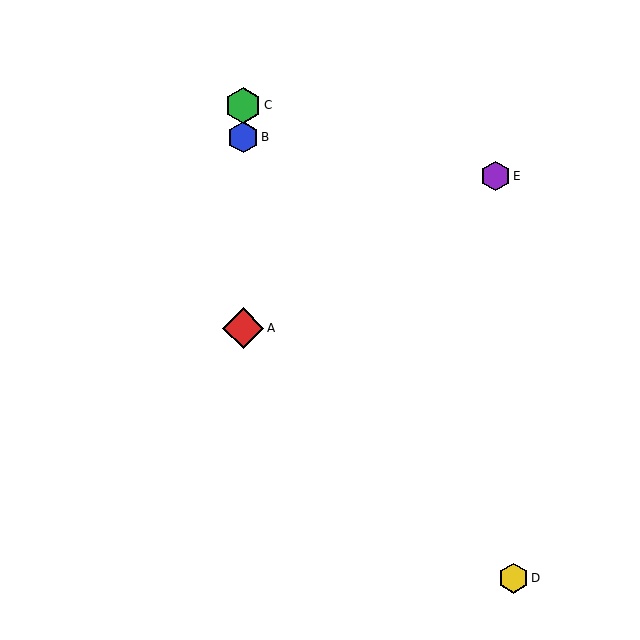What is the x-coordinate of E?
Object E is at x≈495.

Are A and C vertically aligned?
Yes, both are at x≈243.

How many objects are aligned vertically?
3 objects (A, B, C) are aligned vertically.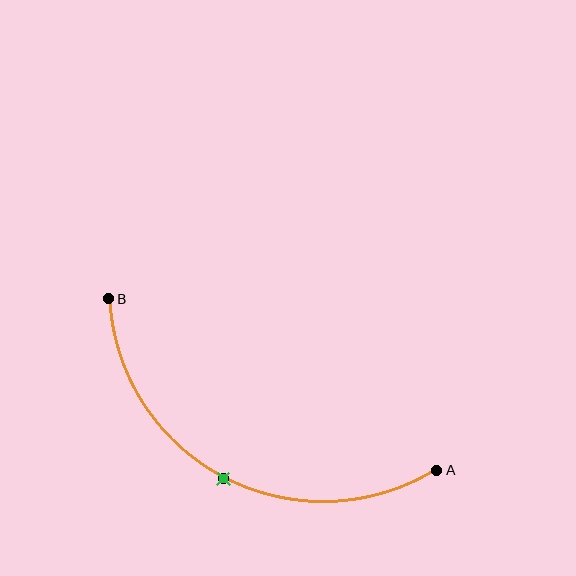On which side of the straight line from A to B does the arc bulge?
The arc bulges below the straight line connecting A and B.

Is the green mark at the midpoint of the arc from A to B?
Yes. The green mark lies on the arc at equal arc-length from both A and B — it is the arc midpoint.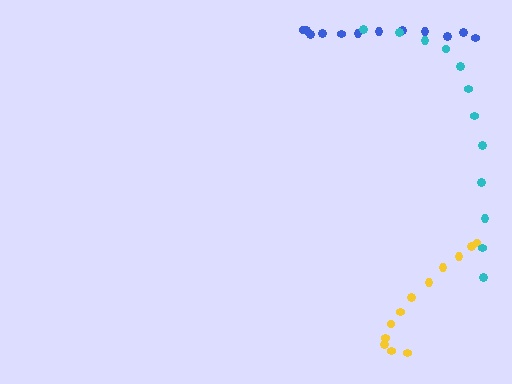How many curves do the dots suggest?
There are 3 distinct paths.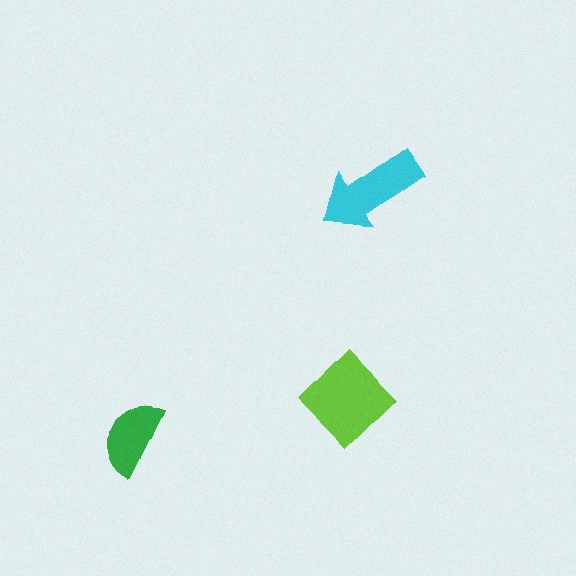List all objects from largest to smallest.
The lime diamond, the cyan arrow, the green semicircle.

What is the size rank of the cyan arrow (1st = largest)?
2nd.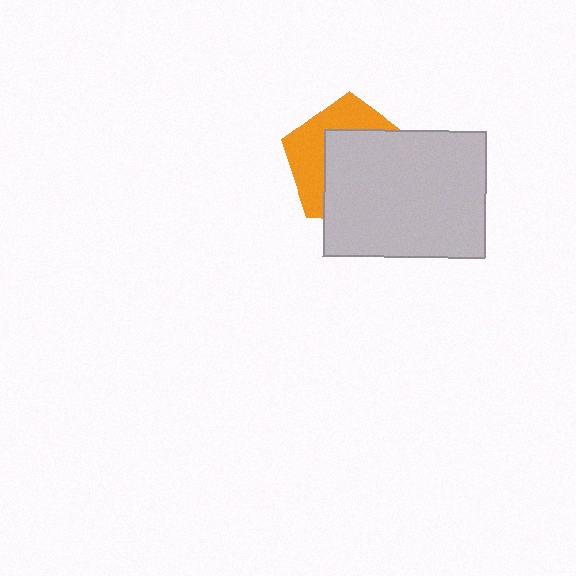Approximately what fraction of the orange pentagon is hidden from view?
Roughly 61% of the orange pentagon is hidden behind the light gray rectangle.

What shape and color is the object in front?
The object in front is a light gray rectangle.